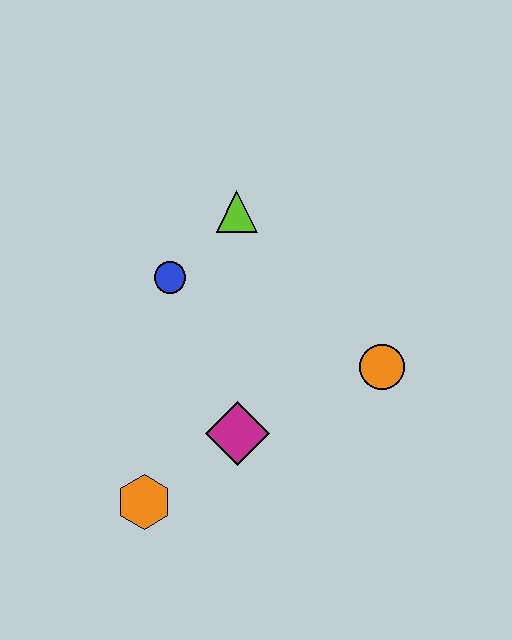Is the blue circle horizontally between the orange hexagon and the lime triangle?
Yes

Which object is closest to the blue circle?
The lime triangle is closest to the blue circle.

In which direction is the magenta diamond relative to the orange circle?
The magenta diamond is to the left of the orange circle.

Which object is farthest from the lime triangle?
The orange hexagon is farthest from the lime triangle.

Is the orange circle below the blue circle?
Yes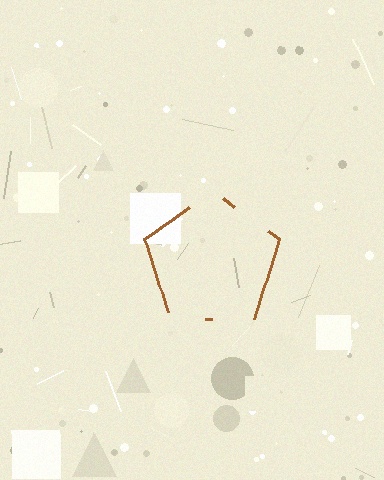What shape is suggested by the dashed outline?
The dashed outline suggests a pentagon.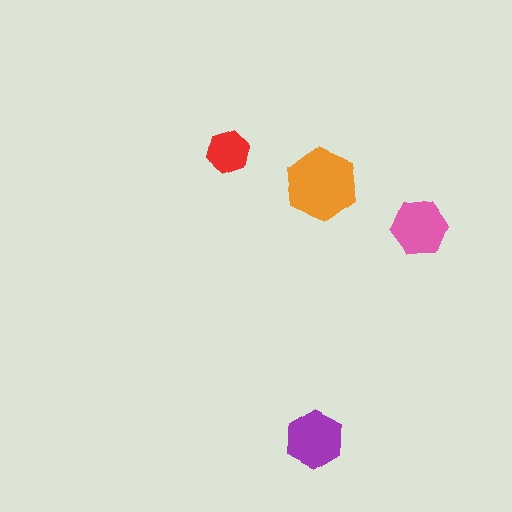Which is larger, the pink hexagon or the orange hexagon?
The orange one.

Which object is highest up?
The red hexagon is topmost.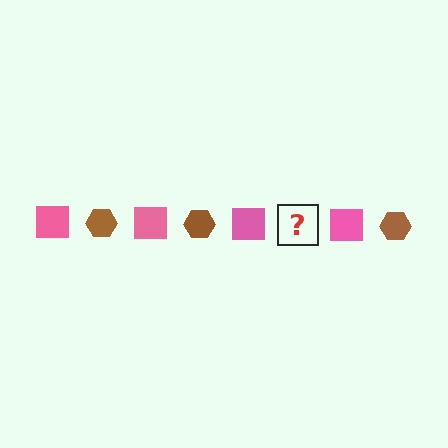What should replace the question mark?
The question mark should be replaced with a brown hexagon.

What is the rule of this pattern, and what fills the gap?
The rule is that the pattern alternates between pink square and brown hexagon. The gap should be filled with a brown hexagon.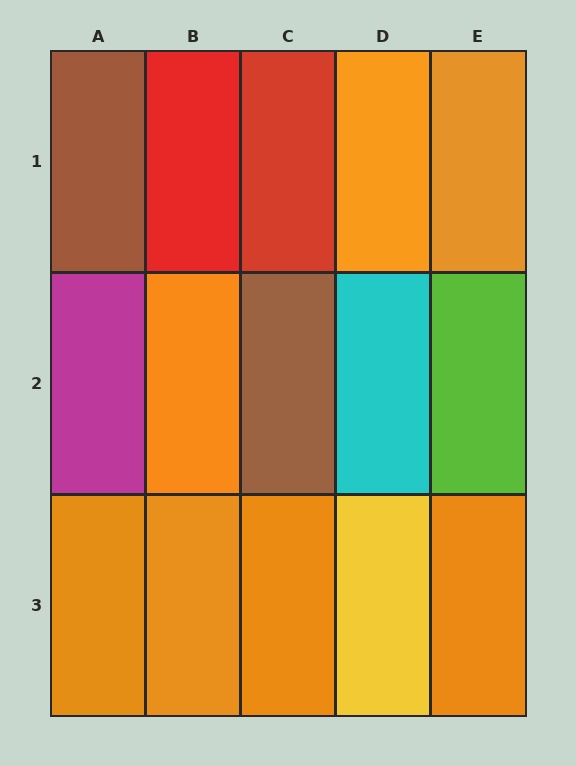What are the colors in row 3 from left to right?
Orange, orange, orange, yellow, orange.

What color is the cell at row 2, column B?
Orange.